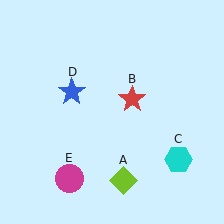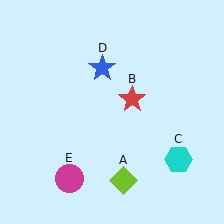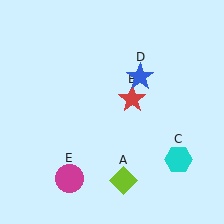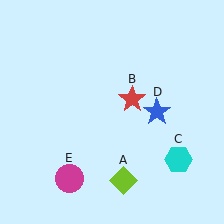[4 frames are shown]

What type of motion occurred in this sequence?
The blue star (object D) rotated clockwise around the center of the scene.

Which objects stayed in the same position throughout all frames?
Lime diamond (object A) and red star (object B) and cyan hexagon (object C) and magenta circle (object E) remained stationary.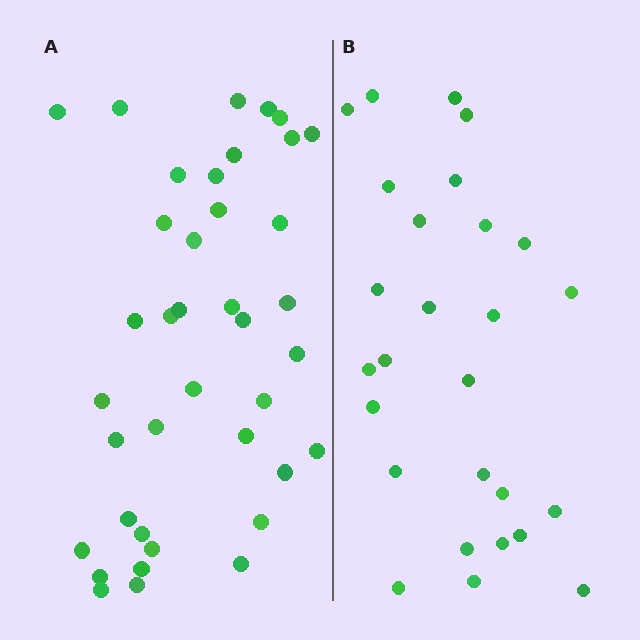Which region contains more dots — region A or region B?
Region A (the left region) has more dots.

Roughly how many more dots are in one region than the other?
Region A has roughly 12 or so more dots than region B.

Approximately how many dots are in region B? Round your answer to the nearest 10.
About 30 dots. (The exact count is 27, which rounds to 30.)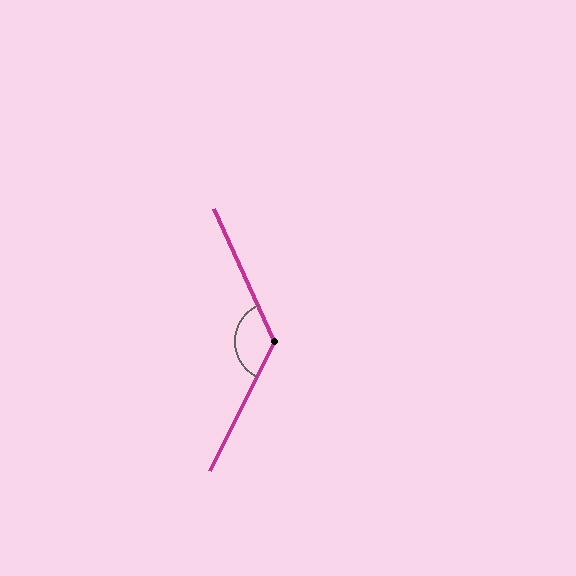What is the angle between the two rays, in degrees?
Approximately 129 degrees.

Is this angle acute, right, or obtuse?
It is obtuse.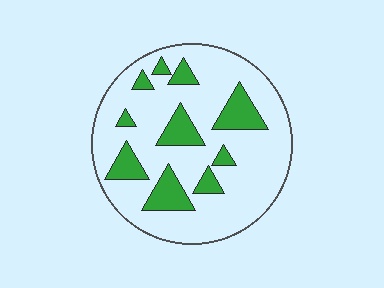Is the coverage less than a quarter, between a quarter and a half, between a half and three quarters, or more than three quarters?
Less than a quarter.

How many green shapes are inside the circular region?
10.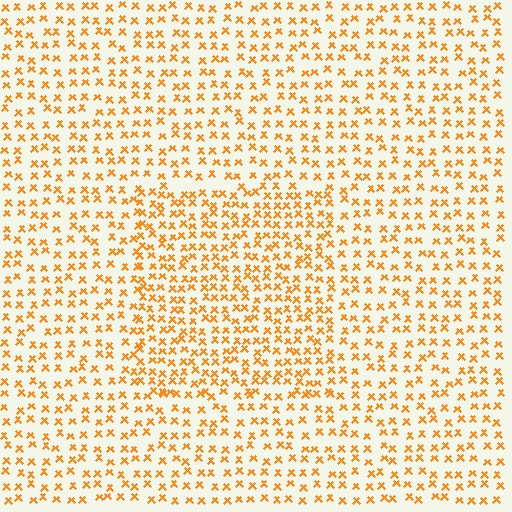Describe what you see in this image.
The image contains small orange elements arranged at two different densities. A rectangle-shaped region is visible where the elements are more densely packed than the surrounding area.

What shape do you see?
I see a rectangle.